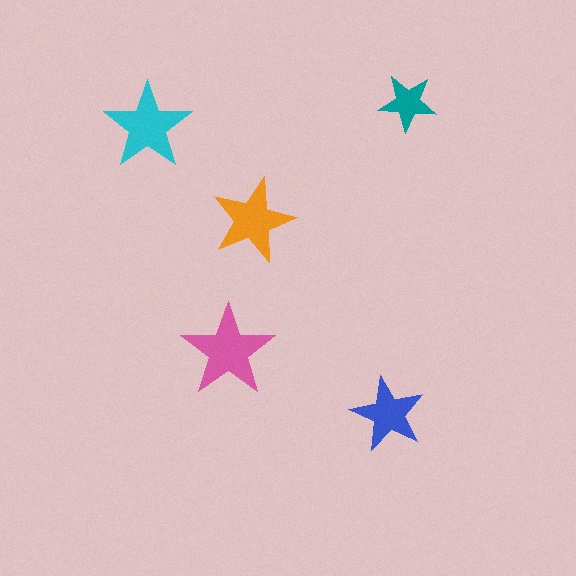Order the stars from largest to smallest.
the pink one, the cyan one, the orange one, the blue one, the teal one.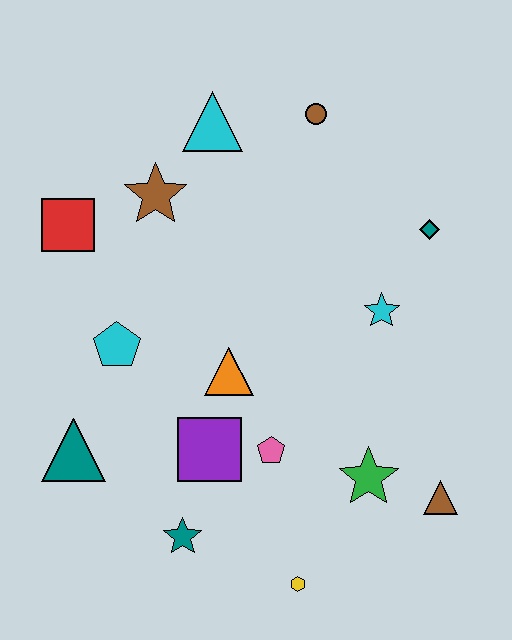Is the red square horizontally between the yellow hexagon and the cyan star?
No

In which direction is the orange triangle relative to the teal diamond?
The orange triangle is to the left of the teal diamond.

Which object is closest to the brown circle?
The cyan triangle is closest to the brown circle.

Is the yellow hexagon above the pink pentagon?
No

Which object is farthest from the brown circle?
The yellow hexagon is farthest from the brown circle.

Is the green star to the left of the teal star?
No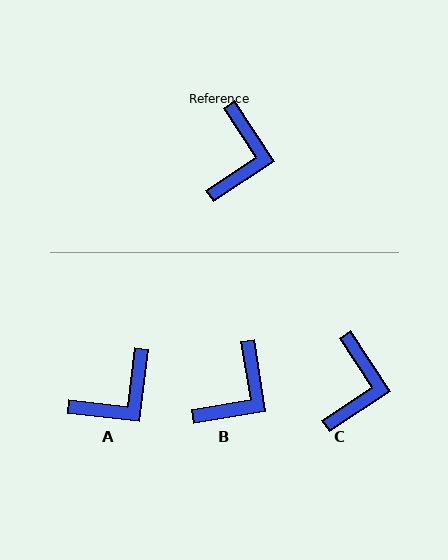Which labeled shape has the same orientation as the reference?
C.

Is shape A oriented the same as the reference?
No, it is off by about 40 degrees.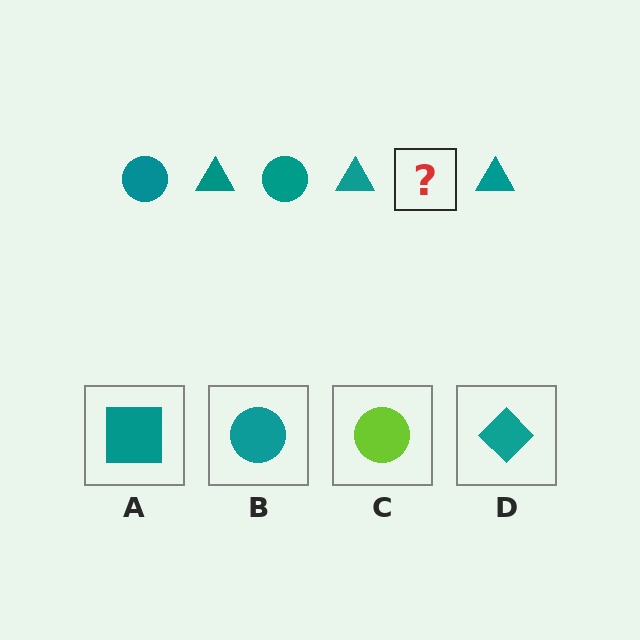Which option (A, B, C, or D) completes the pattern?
B.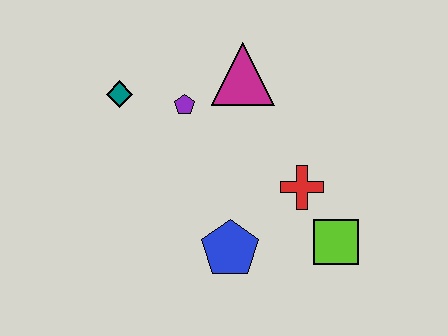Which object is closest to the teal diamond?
The purple pentagon is closest to the teal diamond.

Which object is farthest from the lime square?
The teal diamond is farthest from the lime square.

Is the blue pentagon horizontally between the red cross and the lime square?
No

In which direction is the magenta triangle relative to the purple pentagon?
The magenta triangle is to the right of the purple pentagon.